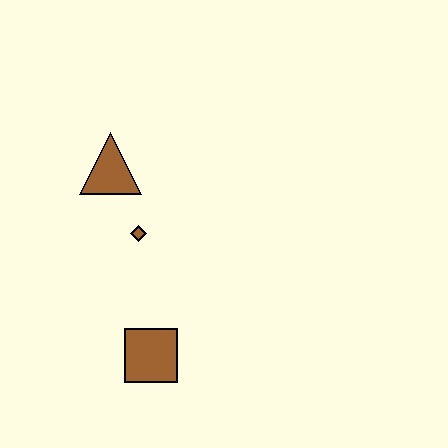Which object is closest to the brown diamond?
The brown triangle is closest to the brown diamond.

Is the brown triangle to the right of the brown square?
No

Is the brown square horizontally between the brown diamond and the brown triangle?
No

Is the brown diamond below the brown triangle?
Yes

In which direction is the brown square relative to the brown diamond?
The brown square is below the brown diamond.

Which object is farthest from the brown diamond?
The brown square is farthest from the brown diamond.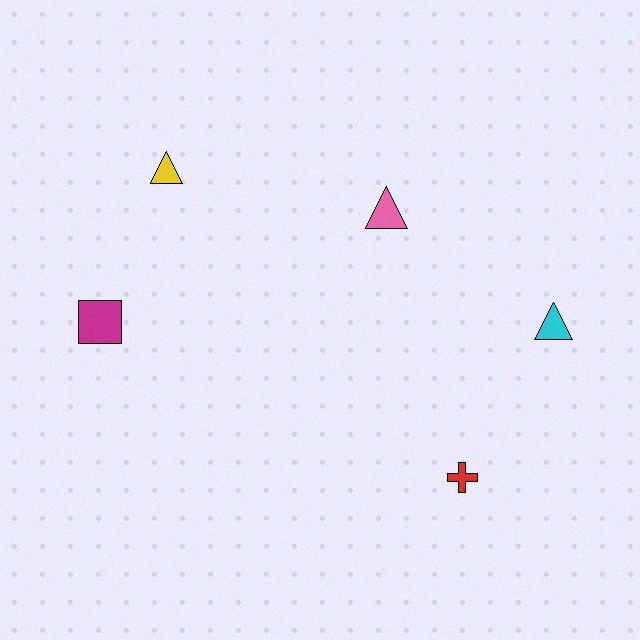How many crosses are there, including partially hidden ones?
There is 1 cross.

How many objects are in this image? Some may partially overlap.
There are 5 objects.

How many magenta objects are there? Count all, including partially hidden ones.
There is 1 magenta object.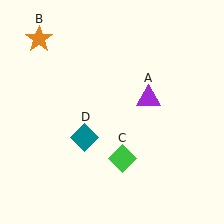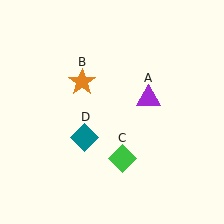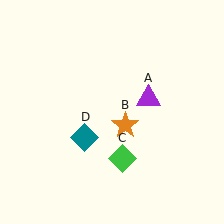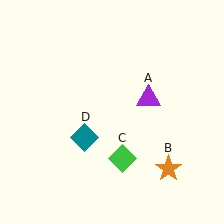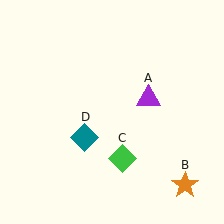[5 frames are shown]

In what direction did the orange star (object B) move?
The orange star (object B) moved down and to the right.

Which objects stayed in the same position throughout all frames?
Purple triangle (object A) and green diamond (object C) and teal diamond (object D) remained stationary.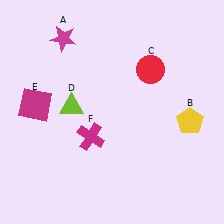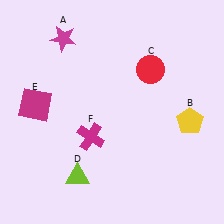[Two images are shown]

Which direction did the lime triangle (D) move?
The lime triangle (D) moved down.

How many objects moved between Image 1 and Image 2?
1 object moved between the two images.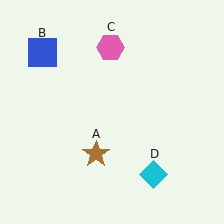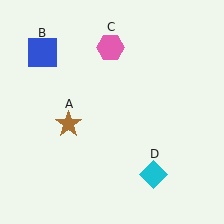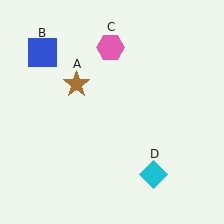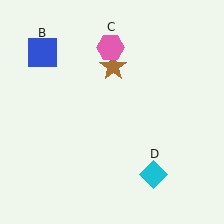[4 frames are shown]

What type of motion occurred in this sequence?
The brown star (object A) rotated clockwise around the center of the scene.